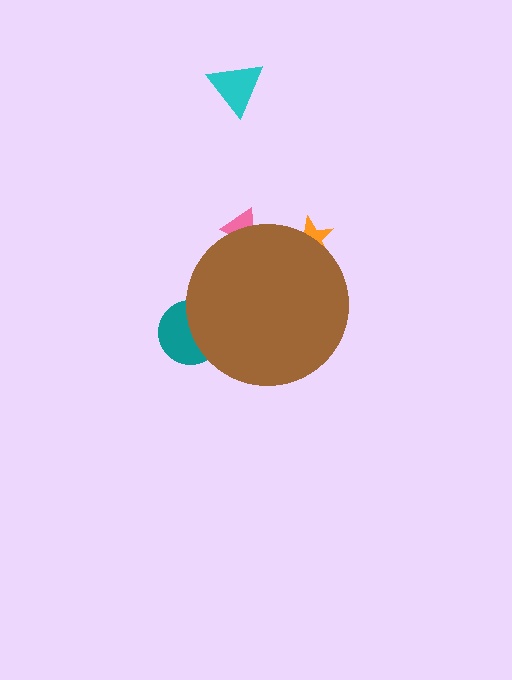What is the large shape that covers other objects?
A brown circle.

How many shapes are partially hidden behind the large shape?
3 shapes are partially hidden.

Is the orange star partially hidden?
Yes, the orange star is partially hidden behind the brown circle.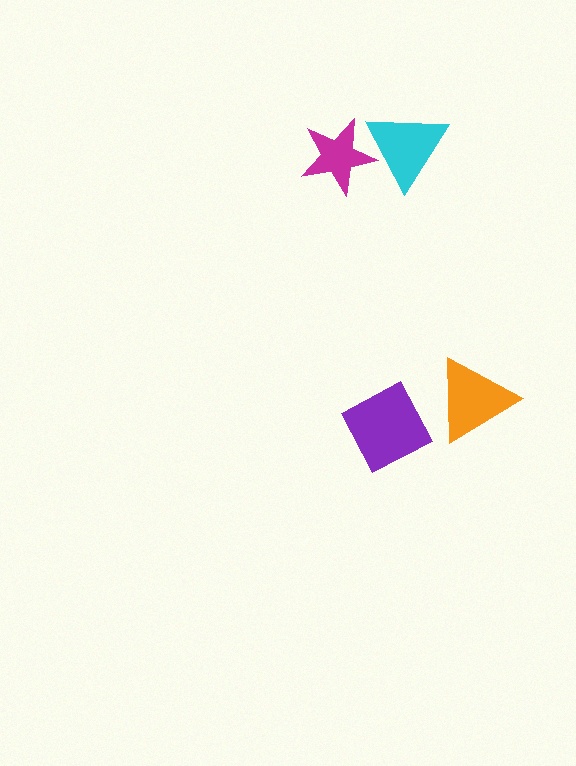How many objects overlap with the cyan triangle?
1 object overlaps with the cyan triangle.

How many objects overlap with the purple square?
0 objects overlap with the purple square.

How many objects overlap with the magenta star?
1 object overlaps with the magenta star.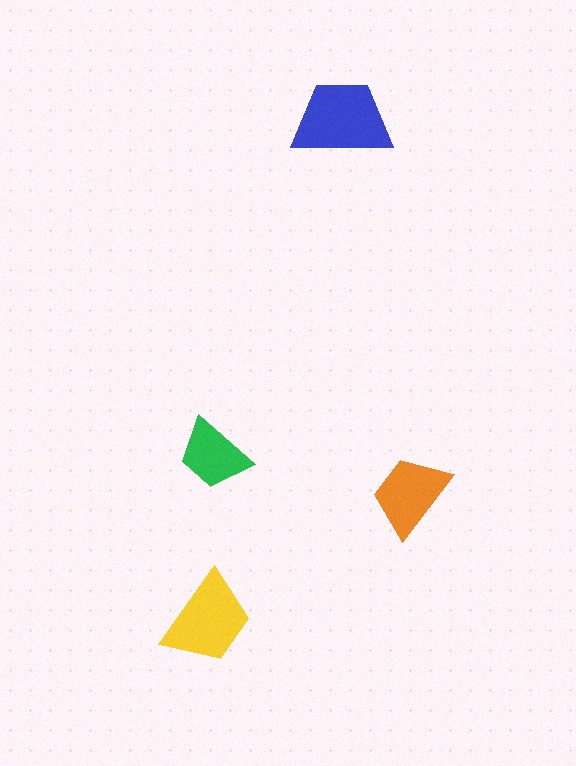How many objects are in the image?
There are 4 objects in the image.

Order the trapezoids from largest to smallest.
the blue one, the yellow one, the orange one, the green one.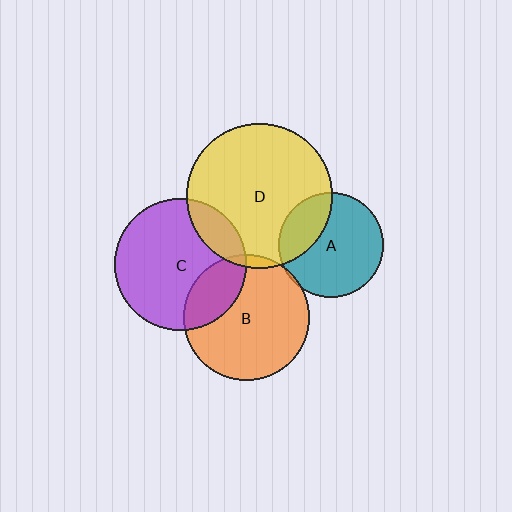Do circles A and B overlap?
Yes.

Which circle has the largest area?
Circle D (yellow).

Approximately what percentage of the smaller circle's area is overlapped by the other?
Approximately 5%.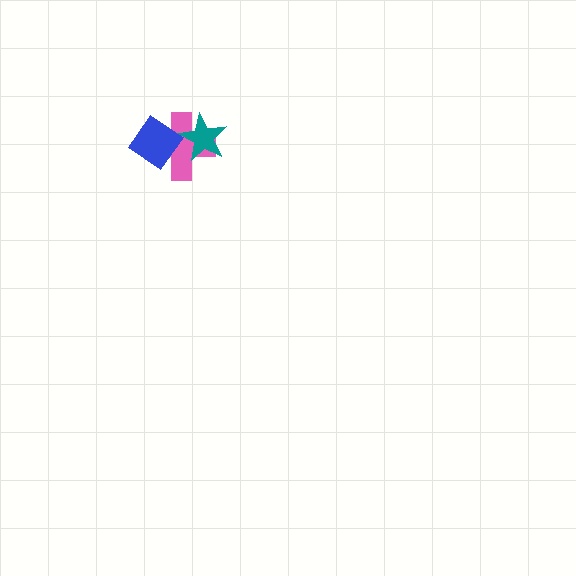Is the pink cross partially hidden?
Yes, it is partially covered by another shape.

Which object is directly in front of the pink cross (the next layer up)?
The blue diamond is directly in front of the pink cross.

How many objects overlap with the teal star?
2 objects overlap with the teal star.